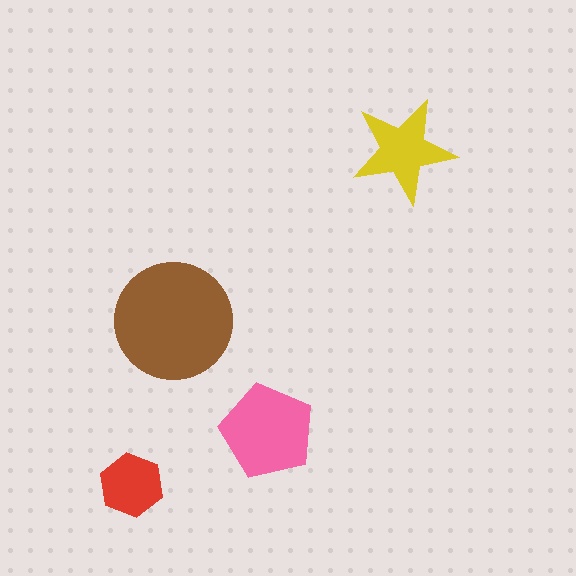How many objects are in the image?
There are 4 objects in the image.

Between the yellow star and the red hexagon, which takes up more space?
The yellow star.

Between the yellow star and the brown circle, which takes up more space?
The brown circle.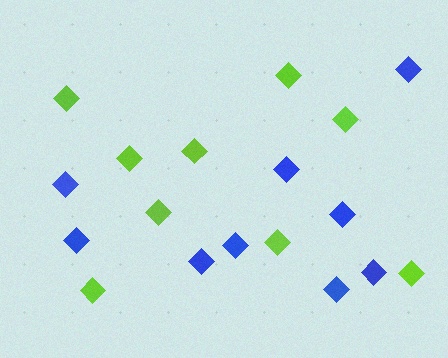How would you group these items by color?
There are 2 groups: one group of blue diamonds (9) and one group of lime diamonds (9).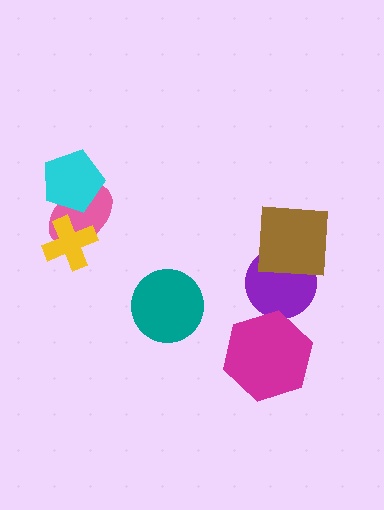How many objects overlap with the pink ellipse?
2 objects overlap with the pink ellipse.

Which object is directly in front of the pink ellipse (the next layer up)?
The yellow cross is directly in front of the pink ellipse.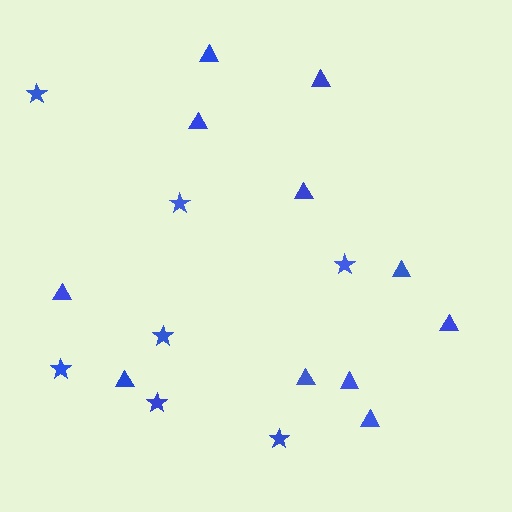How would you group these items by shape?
There are 2 groups: one group of stars (7) and one group of triangles (11).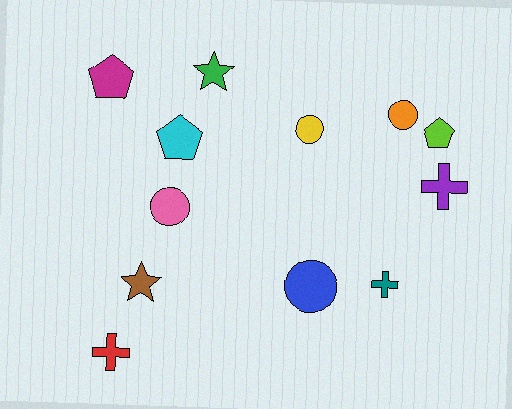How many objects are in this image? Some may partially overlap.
There are 12 objects.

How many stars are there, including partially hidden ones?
There are 2 stars.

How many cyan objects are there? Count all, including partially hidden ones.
There is 1 cyan object.